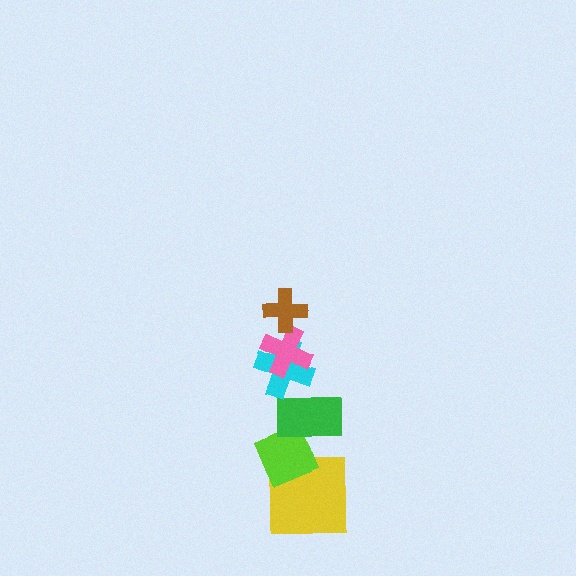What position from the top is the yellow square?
The yellow square is 6th from the top.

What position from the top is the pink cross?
The pink cross is 2nd from the top.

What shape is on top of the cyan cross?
The pink cross is on top of the cyan cross.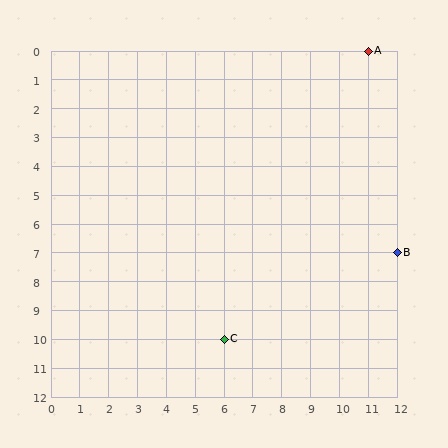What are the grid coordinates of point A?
Point A is at grid coordinates (11, 0).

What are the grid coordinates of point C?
Point C is at grid coordinates (6, 10).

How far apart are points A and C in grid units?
Points A and C are 5 columns and 10 rows apart (about 11.2 grid units diagonally).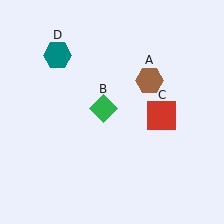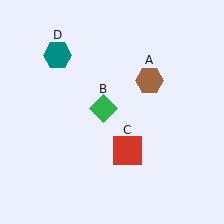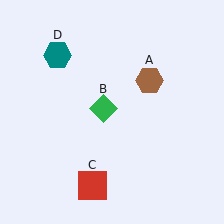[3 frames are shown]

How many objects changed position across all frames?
1 object changed position: red square (object C).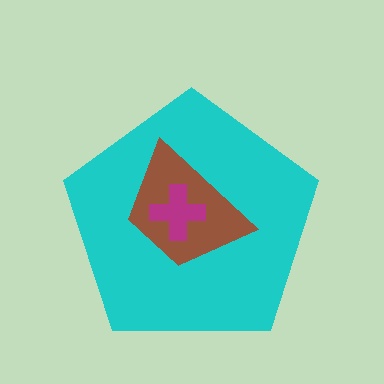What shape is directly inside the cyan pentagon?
The brown trapezoid.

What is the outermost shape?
The cyan pentagon.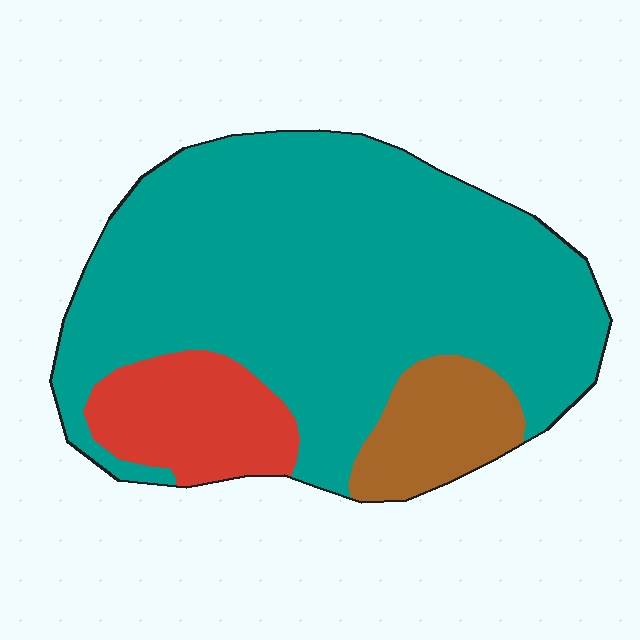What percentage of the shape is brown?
Brown covers around 10% of the shape.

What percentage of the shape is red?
Red takes up about one eighth (1/8) of the shape.